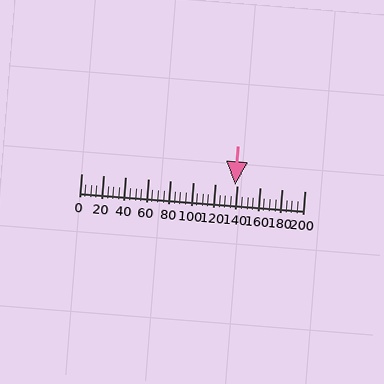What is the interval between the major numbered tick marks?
The major tick marks are spaced 20 units apart.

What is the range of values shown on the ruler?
The ruler shows values from 0 to 200.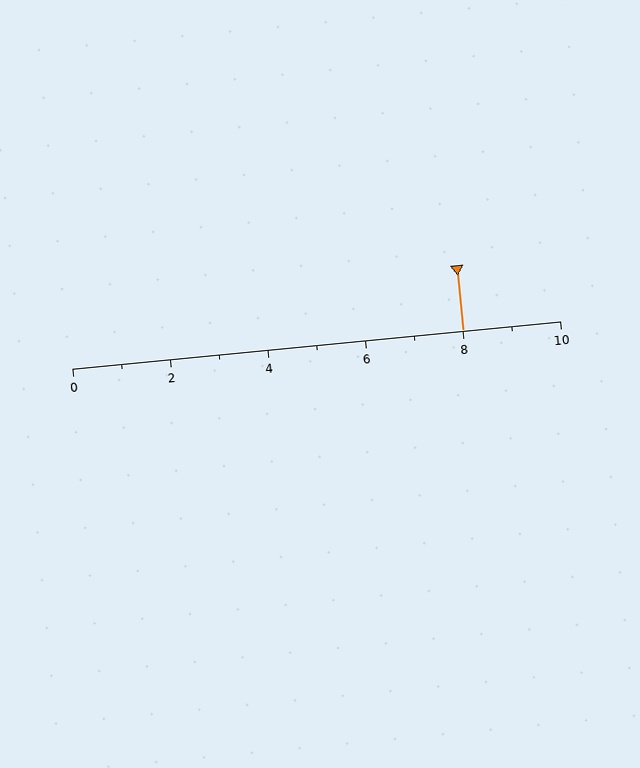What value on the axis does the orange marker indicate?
The marker indicates approximately 8.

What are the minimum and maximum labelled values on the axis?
The axis runs from 0 to 10.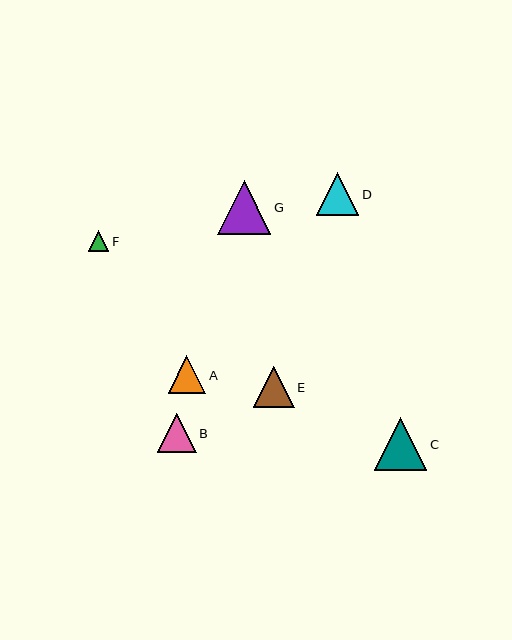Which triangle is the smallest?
Triangle F is the smallest with a size of approximately 20 pixels.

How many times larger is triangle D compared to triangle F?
Triangle D is approximately 2.1 times the size of triangle F.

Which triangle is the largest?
Triangle G is the largest with a size of approximately 53 pixels.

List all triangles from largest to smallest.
From largest to smallest: G, C, D, E, B, A, F.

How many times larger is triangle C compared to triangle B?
Triangle C is approximately 1.3 times the size of triangle B.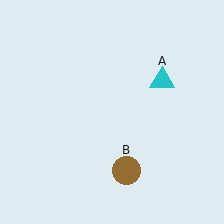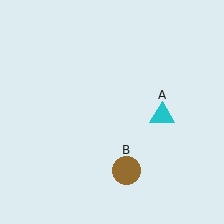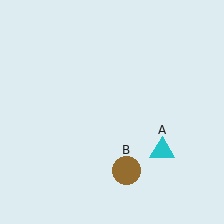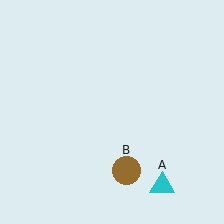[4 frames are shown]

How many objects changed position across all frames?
1 object changed position: cyan triangle (object A).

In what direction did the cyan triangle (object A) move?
The cyan triangle (object A) moved down.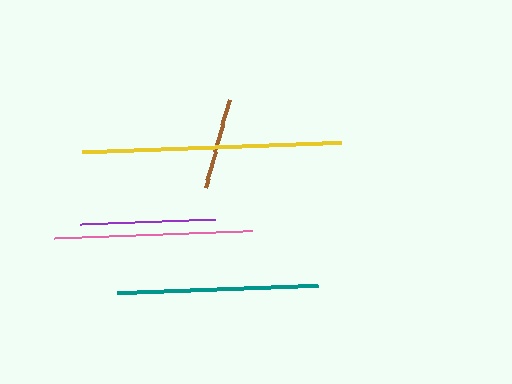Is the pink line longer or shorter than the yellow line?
The yellow line is longer than the pink line.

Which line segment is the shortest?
The brown line is the shortest at approximately 91 pixels.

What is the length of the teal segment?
The teal segment is approximately 201 pixels long.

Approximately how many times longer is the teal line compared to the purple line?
The teal line is approximately 1.5 times the length of the purple line.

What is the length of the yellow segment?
The yellow segment is approximately 258 pixels long.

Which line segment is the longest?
The yellow line is the longest at approximately 258 pixels.